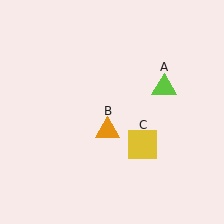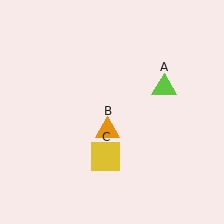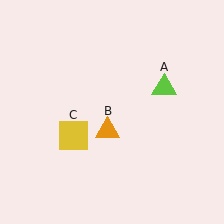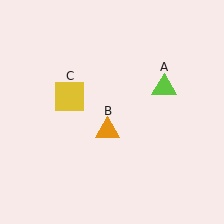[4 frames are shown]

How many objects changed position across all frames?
1 object changed position: yellow square (object C).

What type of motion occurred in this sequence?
The yellow square (object C) rotated clockwise around the center of the scene.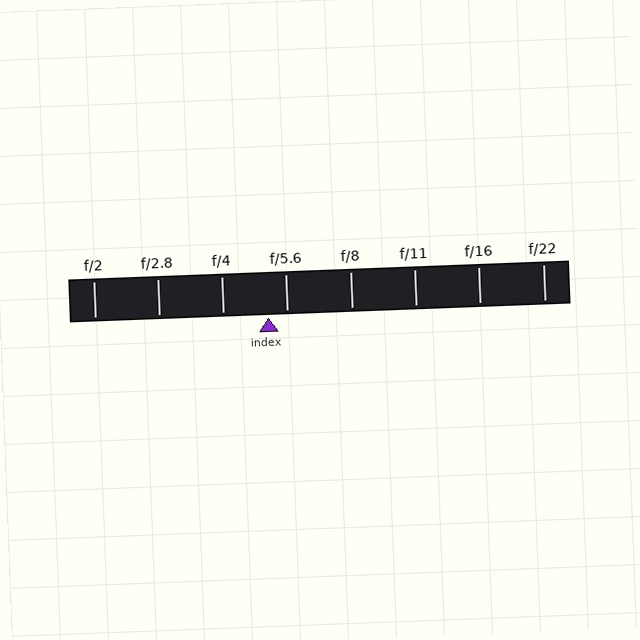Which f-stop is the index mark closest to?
The index mark is closest to f/5.6.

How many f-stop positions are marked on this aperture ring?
There are 8 f-stop positions marked.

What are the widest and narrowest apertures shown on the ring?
The widest aperture shown is f/2 and the narrowest is f/22.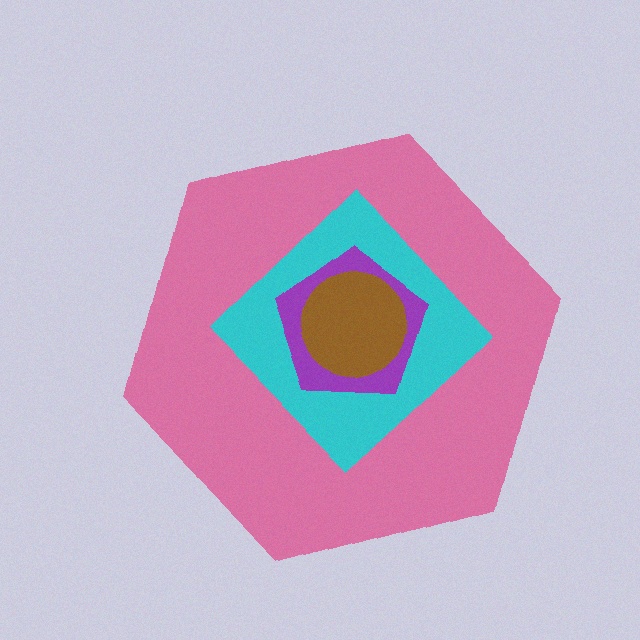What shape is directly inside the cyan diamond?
The purple pentagon.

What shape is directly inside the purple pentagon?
The brown circle.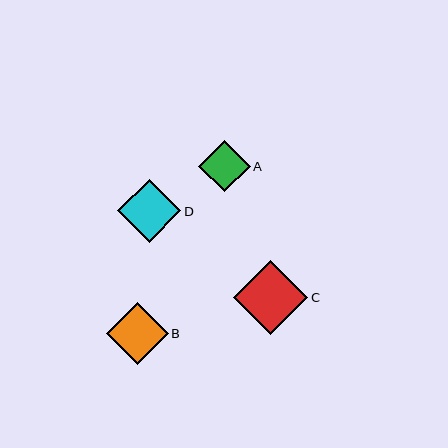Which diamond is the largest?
Diamond C is the largest with a size of approximately 74 pixels.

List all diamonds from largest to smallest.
From largest to smallest: C, D, B, A.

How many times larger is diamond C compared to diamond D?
Diamond C is approximately 1.2 times the size of diamond D.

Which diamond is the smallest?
Diamond A is the smallest with a size of approximately 52 pixels.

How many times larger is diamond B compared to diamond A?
Diamond B is approximately 1.2 times the size of diamond A.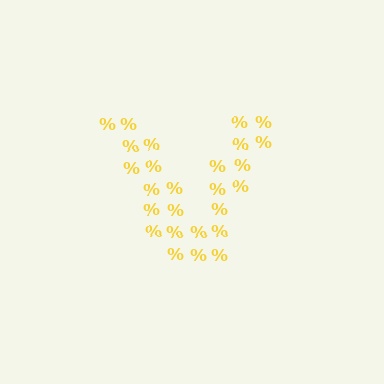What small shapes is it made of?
It is made of small percent signs.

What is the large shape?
The large shape is the letter V.